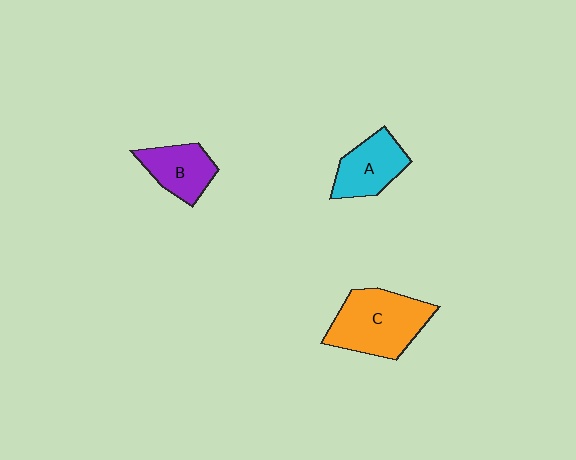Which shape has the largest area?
Shape C (orange).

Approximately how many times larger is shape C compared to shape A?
Approximately 1.5 times.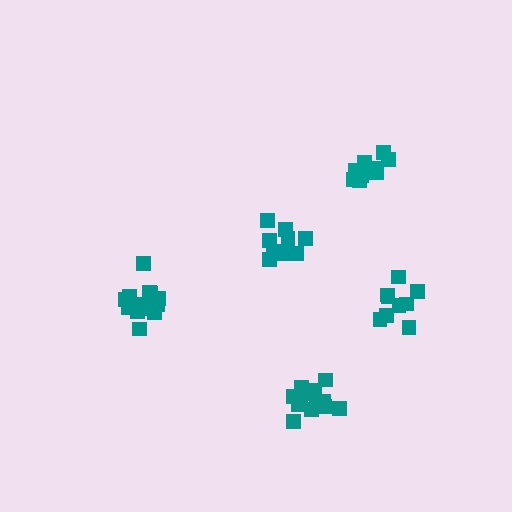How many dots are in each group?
Group 1: 9 dots, Group 2: 9 dots, Group 3: 15 dots, Group 4: 15 dots, Group 5: 11 dots (59 total).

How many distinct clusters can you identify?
There are 5 distinct clusters.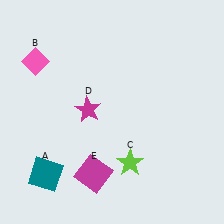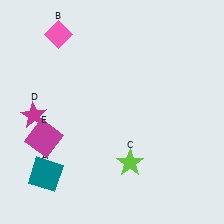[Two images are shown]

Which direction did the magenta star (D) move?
The magenta star (D) moved left.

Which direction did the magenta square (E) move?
The magenta square (E) moved left.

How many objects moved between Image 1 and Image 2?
3 objects moved between the two images.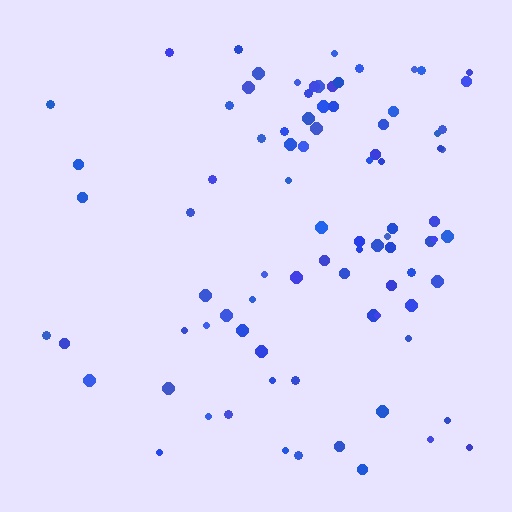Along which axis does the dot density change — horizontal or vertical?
Horizontal.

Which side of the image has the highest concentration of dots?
The right.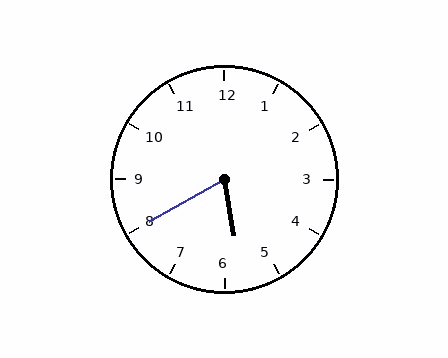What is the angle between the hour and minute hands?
Approximately 70 degrees.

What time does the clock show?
5:40.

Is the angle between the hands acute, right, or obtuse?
It is acute.